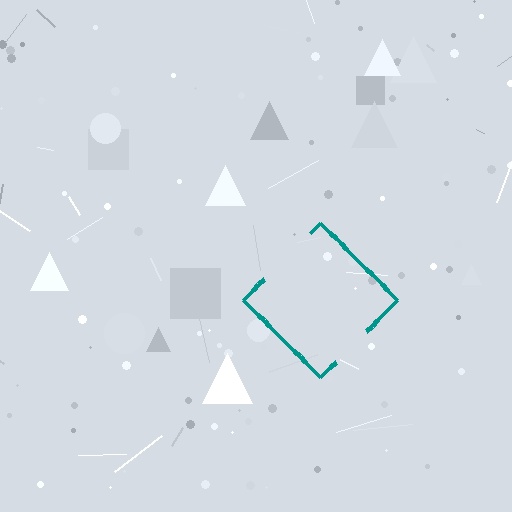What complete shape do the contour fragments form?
The contour fragments form a diamond.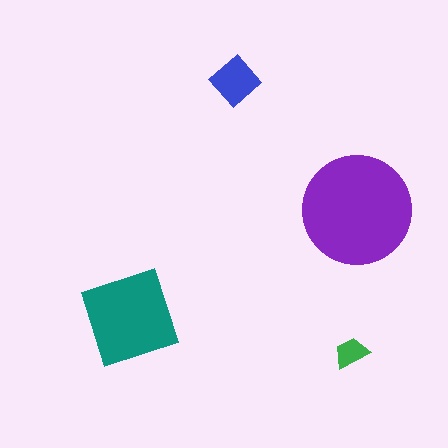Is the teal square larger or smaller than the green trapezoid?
Larger.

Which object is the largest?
The purple circle.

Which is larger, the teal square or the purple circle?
The purple circle.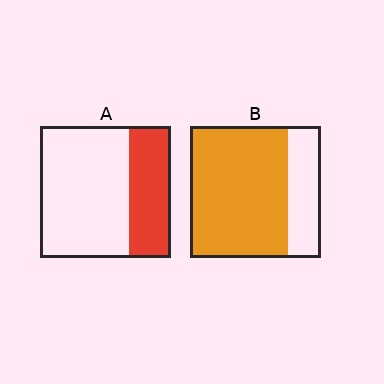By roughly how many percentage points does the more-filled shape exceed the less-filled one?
By roughly 45 percentage points (B over A).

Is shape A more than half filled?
No.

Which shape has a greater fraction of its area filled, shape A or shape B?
Shape B.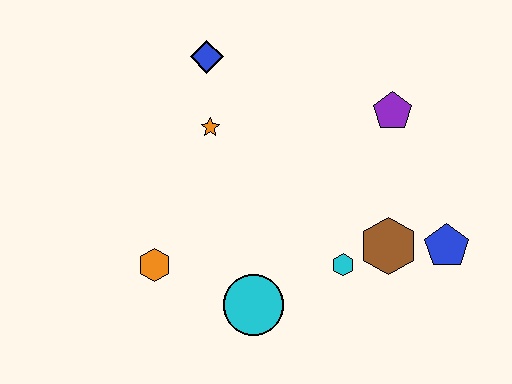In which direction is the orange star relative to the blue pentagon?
The orange star is to the left of the blue pentagon.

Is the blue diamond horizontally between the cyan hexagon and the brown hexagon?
No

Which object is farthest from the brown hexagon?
The blue diamond is farthest from the brown hexagon.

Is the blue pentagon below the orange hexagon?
No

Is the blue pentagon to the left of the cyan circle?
No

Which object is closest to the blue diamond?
The orange star is closest to the blue diamond.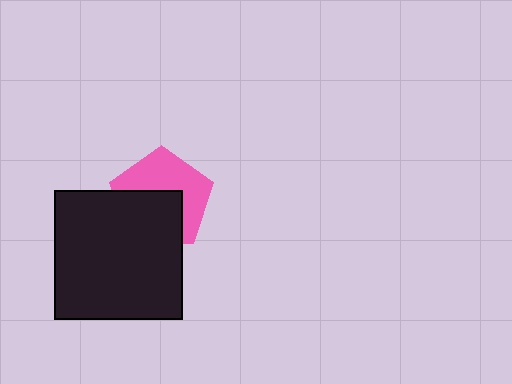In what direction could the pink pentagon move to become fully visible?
The pink pentagon could move up. That would shift it out from behind the black square entirely.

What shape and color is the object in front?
The object in front is a black square.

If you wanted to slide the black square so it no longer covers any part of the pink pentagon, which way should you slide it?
Slide it down — that is the most direct way to separate the two shapes.